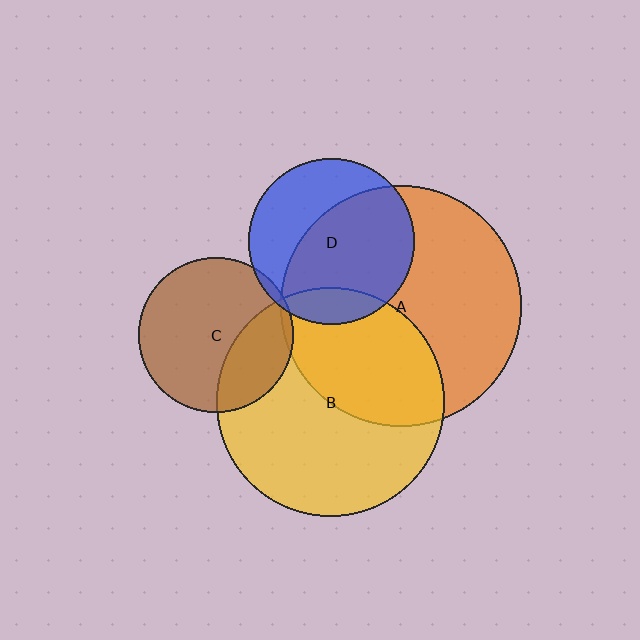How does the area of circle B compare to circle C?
Approximately 2.2 times.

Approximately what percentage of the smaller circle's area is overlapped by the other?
Approximately 40%.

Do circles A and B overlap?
Yes.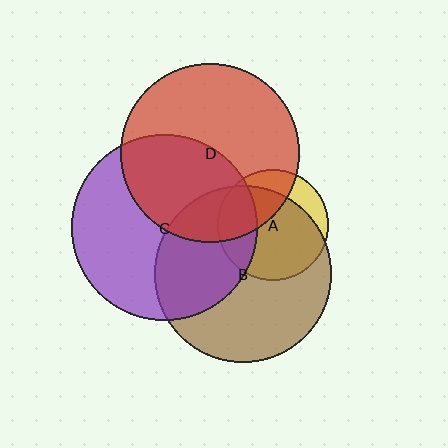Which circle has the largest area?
Circle C (purple).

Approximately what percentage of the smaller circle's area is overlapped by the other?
Approximately 40%.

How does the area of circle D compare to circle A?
Approximately 2.6 times.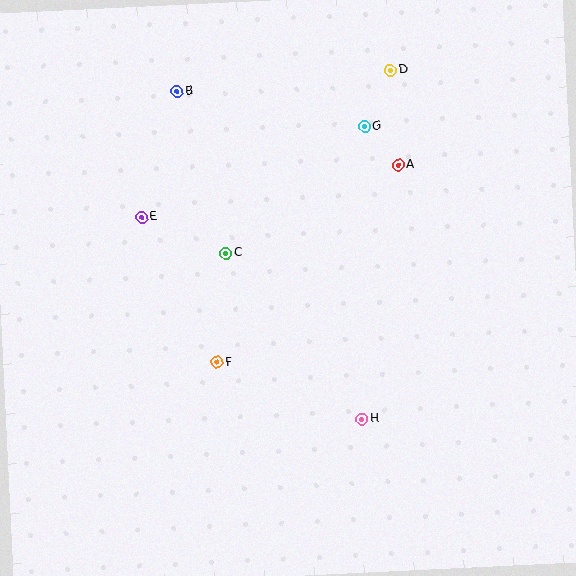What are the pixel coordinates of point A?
Point A is at (398, 165).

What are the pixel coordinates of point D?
Point D is at (391, 70).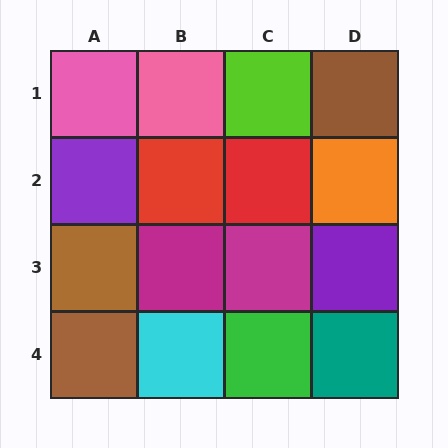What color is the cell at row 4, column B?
Cyan.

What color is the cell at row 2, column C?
Red.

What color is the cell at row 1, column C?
Lime.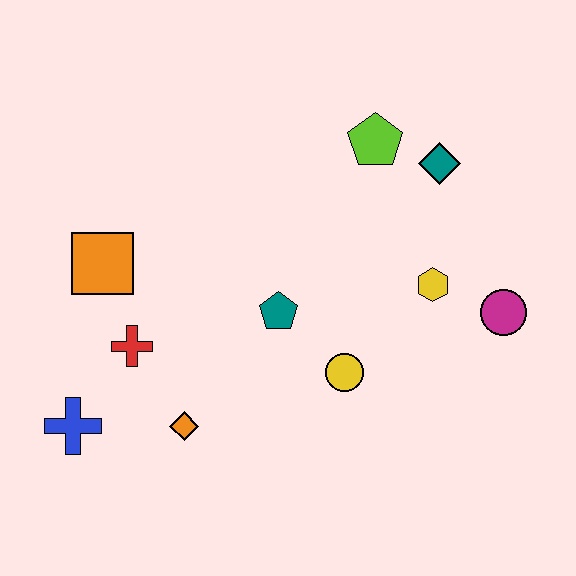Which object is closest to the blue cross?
The red cross is closest to the blue cross.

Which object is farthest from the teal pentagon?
The blue cross is farthest from the teal pentagon.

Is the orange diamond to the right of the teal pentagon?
No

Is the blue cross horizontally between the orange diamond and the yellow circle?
No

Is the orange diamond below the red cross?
Yes